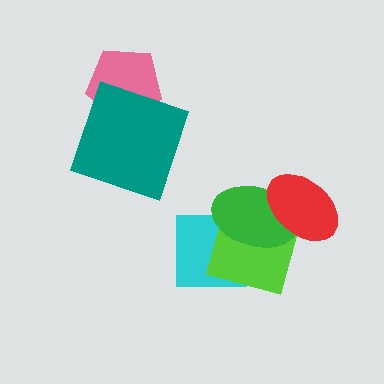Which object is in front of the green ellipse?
The red ellipse is in front of the green ellipse.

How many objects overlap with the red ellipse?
2 objects overlap with the red ellipse.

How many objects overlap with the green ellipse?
3 objects overlap with the green ellipse.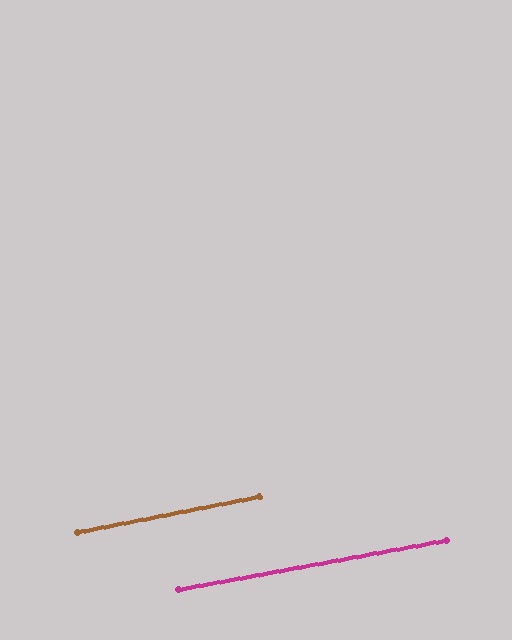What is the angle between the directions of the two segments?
Approximately 1 degree.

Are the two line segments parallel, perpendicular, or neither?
Parallel — their directions differ by only 0.6°.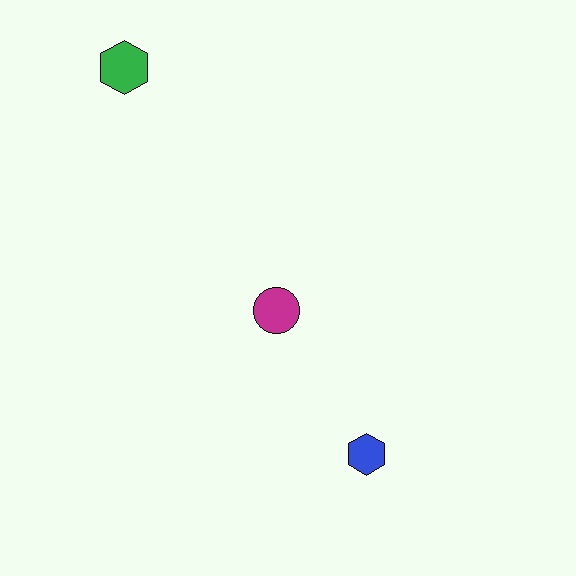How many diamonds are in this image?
There are no diamonds.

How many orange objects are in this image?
There are no orange objects.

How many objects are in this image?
There are 3 objects.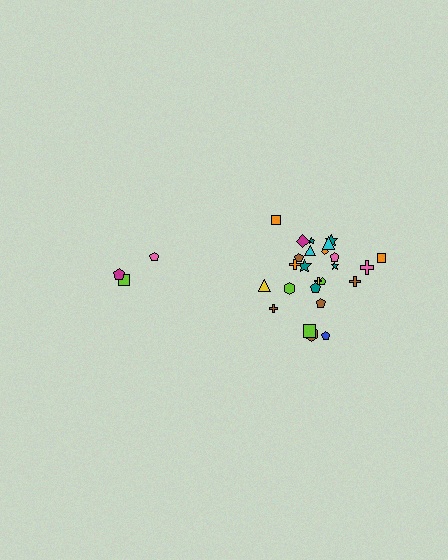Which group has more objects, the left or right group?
The right group.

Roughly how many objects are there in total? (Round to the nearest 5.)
Roughly 30 objects in total.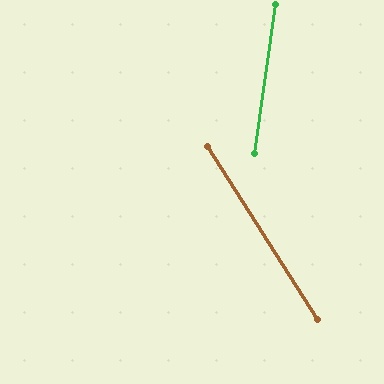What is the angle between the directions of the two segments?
Approximately 41 degrees.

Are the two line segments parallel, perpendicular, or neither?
Neither parallel nor perpendicular — they differ by about 41°.